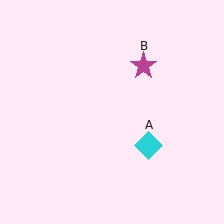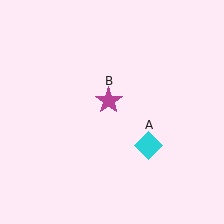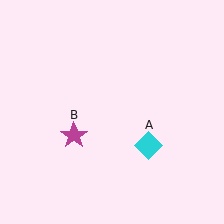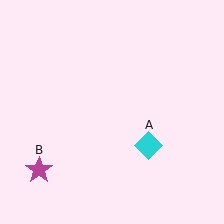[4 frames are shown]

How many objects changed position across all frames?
1 object changed position: magenta star (object B).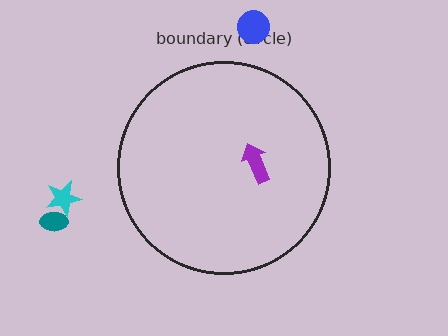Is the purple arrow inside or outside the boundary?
Inside.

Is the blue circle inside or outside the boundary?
Outside.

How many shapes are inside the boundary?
1 inside, 3 outside.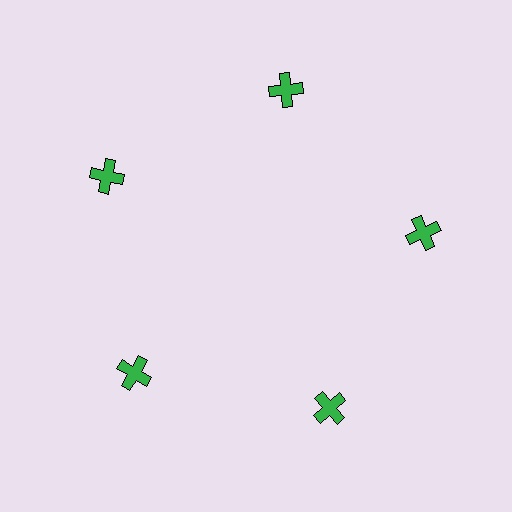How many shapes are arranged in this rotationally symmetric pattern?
There are 5 shapes, arranged in 5 groups of 1.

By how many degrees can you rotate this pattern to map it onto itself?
The pattern maps onto itself every 72 degrees of rotation.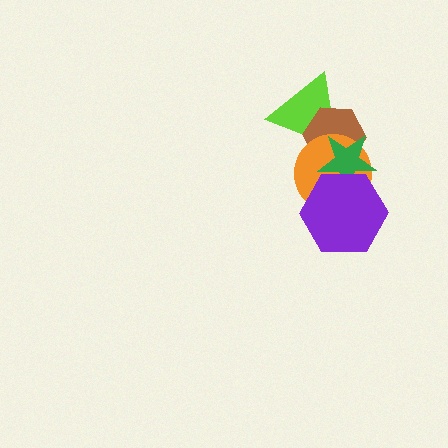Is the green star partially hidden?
Yes, it is partially covered by another shape.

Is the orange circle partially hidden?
Yes, it is partially covered by another shape.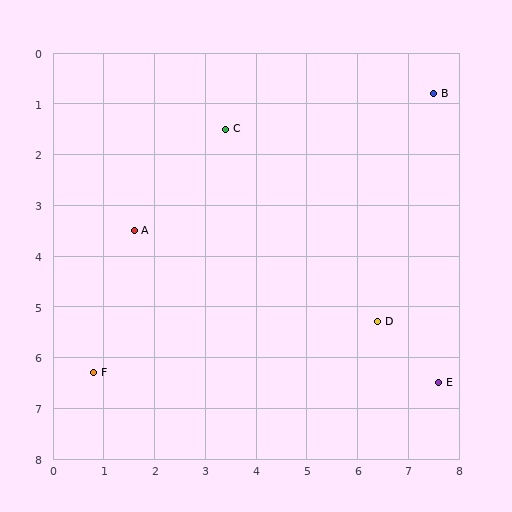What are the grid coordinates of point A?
Point A is at approximately (1.6, 3.5).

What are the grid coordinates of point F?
Point F is at approximately (0.8, 6.3).